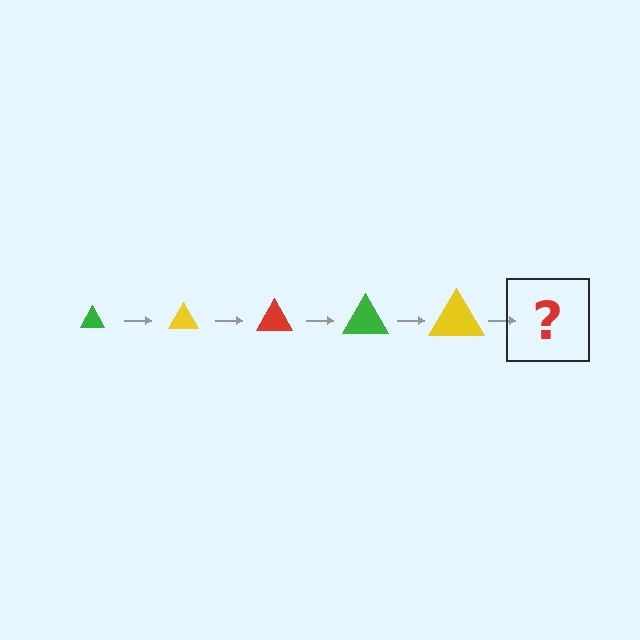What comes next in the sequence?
The next element should be a red triangle, larger than the previous one.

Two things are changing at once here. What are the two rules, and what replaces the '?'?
The two rules are that the triangle grows larger each step and the color cycles through green, yellow, and red. The '?' should be a red triangle, larger than the previous one.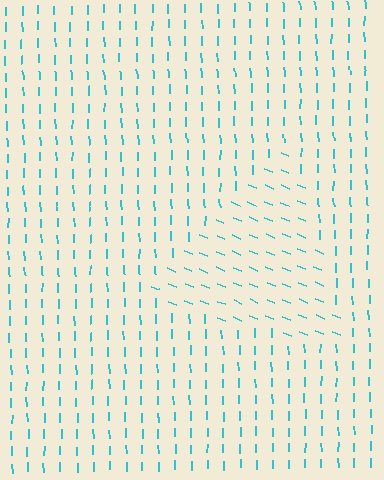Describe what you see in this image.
The image is filled with small cyan line segments. A triangle region in the image has lines oriented differently from the surrounding lines, creating a visible texture boundary.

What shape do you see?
I see a triangle.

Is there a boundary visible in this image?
Yes, there is a texture boundary formed by a change in line orientation.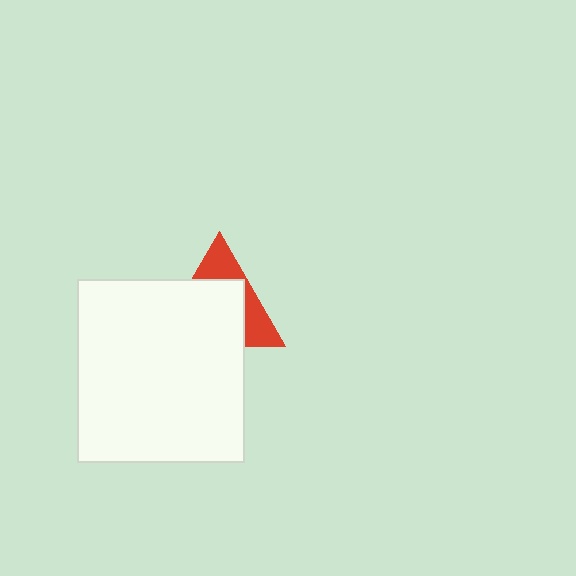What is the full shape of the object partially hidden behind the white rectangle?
The partially hidden object is a red triangle.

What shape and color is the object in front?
The object in front is a white rectangle.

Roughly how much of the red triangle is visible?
A small part of it is visible (roughly 36%).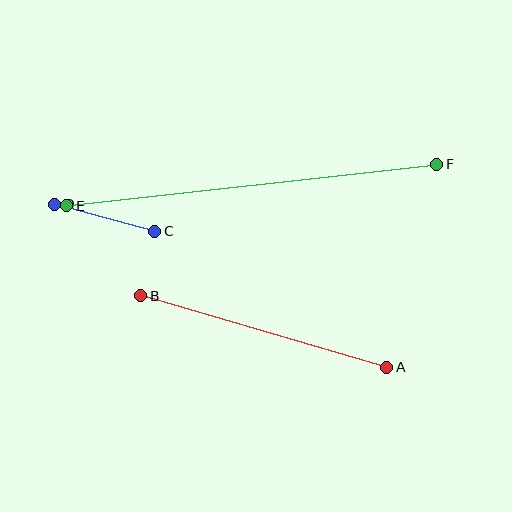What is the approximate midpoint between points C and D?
The midpoint is at approximately (105, 218) pixels.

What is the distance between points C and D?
The distance is approximately 104 pixels.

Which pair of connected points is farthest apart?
Points E and F are farthest apart.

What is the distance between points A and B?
The distance is approximately 256 pixels.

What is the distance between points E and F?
The distance is approximately 372 pixels.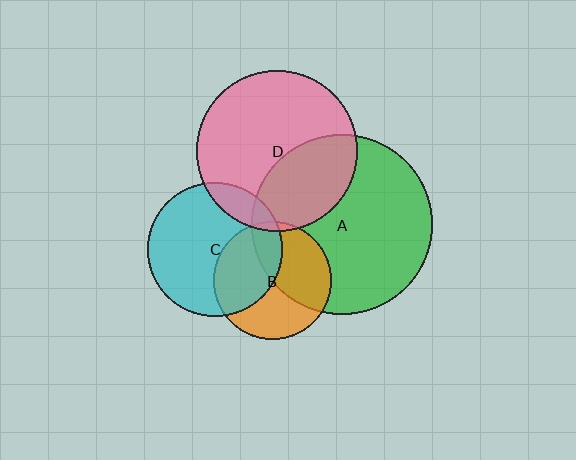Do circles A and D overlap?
Yes.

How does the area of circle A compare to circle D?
Approximately 1.3 times.